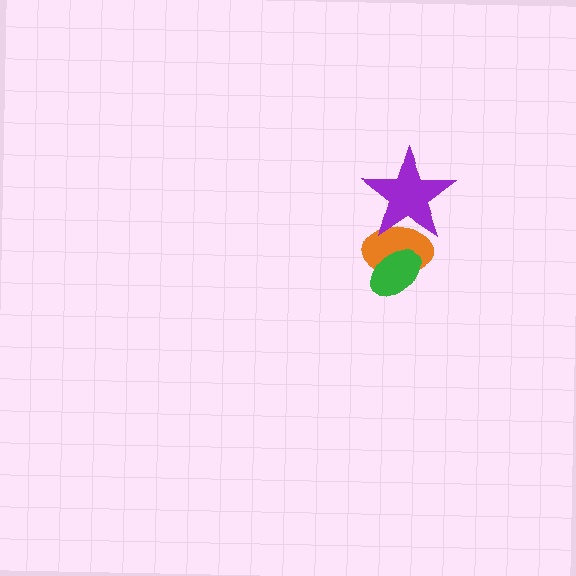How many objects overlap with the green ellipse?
1 object overlaps with the green ellipse.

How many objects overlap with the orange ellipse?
2 objects overlap with the orange ellipse.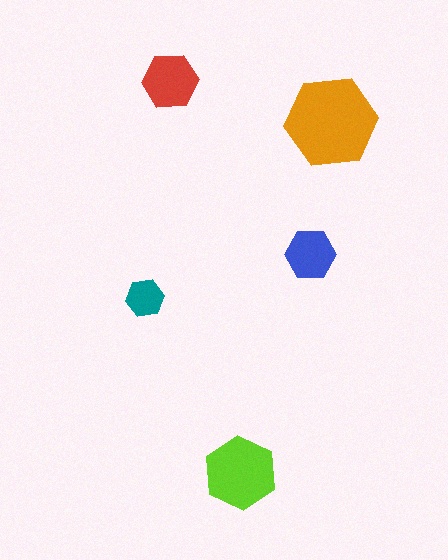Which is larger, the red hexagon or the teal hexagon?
The red one.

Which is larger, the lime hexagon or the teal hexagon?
The lime one.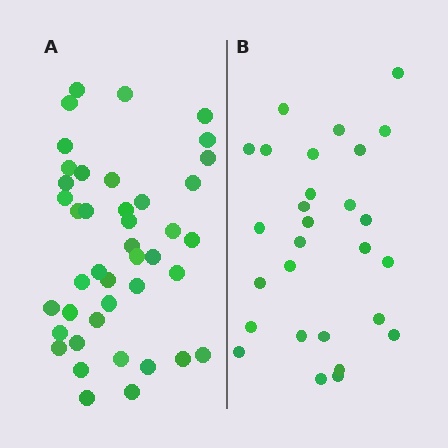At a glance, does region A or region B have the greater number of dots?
Region A (the left region) has more dots.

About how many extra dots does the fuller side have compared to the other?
Region A has approximately 15 more dots than region B.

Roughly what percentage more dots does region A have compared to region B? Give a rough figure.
About 50% more.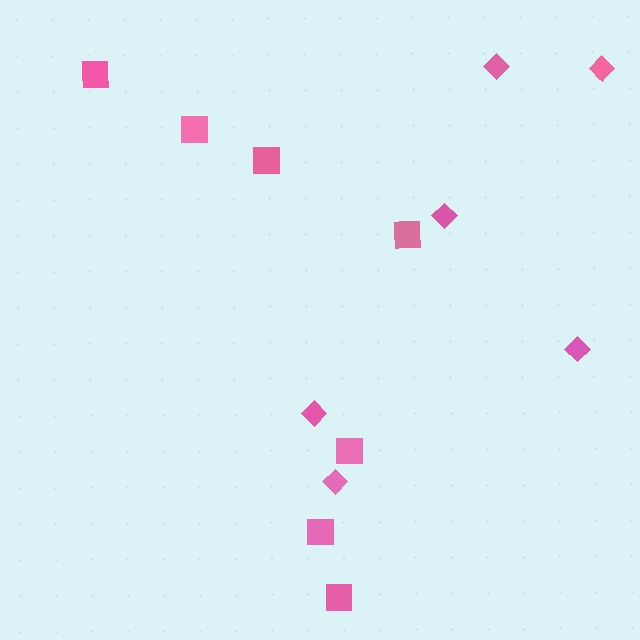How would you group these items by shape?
There are 2 groups: one group of squares (7) and one group of diamonds (6).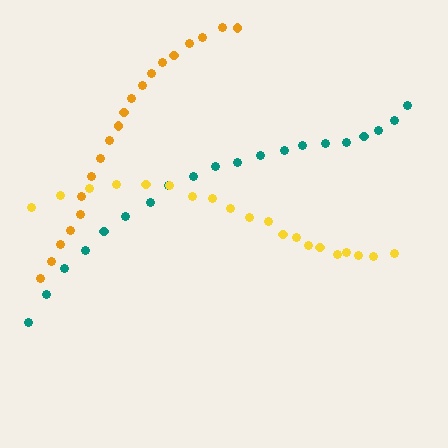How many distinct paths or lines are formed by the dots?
There are 3 distinct paths.